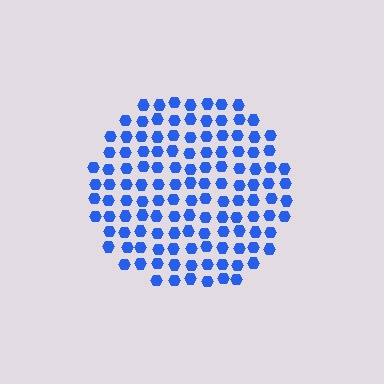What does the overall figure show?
The overall figure shows a circle.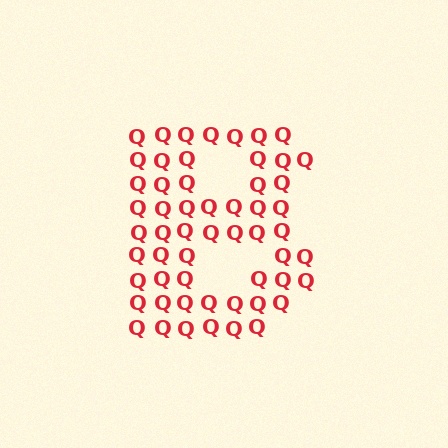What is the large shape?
The large shape is the letter B.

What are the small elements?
The small elements are letter Q's.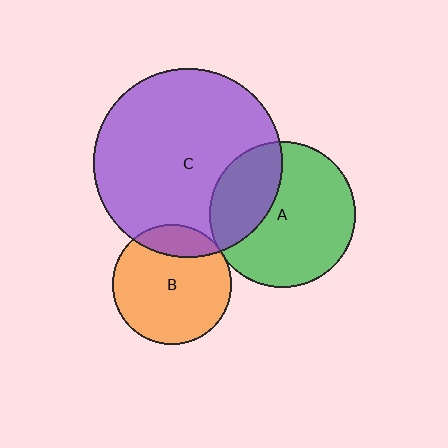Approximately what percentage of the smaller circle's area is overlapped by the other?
Approximately 15%.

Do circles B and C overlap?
Yes.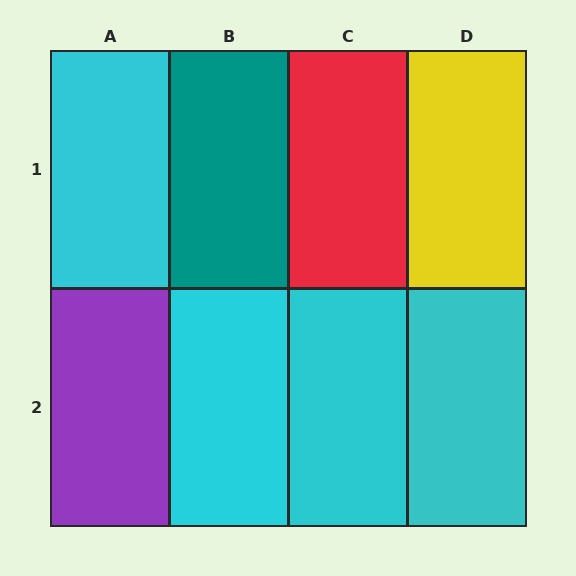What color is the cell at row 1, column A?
Cyan.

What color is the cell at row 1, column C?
Red.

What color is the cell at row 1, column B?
Teal.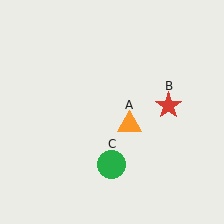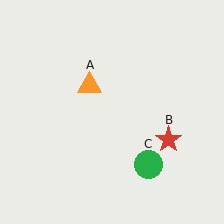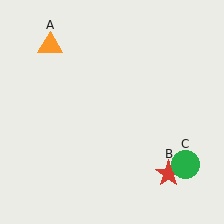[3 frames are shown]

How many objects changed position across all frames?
3 objects changed position: orange triangle (object A), red star (object B), green circle (object C).